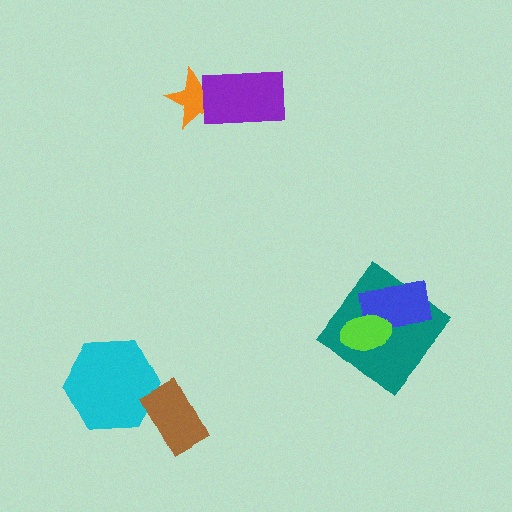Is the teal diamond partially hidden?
Yes, it is partially covered by another shape.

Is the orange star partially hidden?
Yes, it is partially covered by another shape.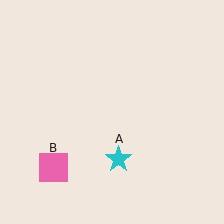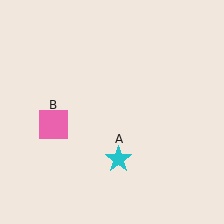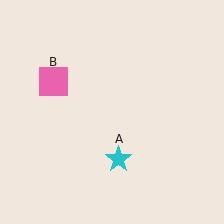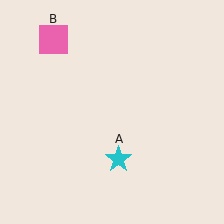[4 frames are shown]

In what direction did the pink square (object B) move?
The pink square (object B) moved up.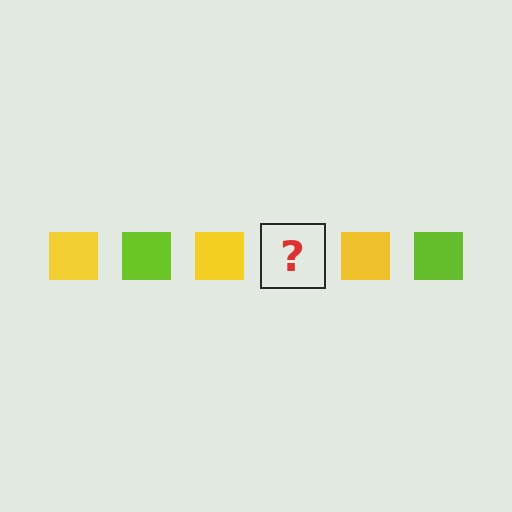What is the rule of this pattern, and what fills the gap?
The rule is that the pattern cycles through yellow, lime squares. The gap should be filled with a lime square.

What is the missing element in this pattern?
The missing element is a lime square.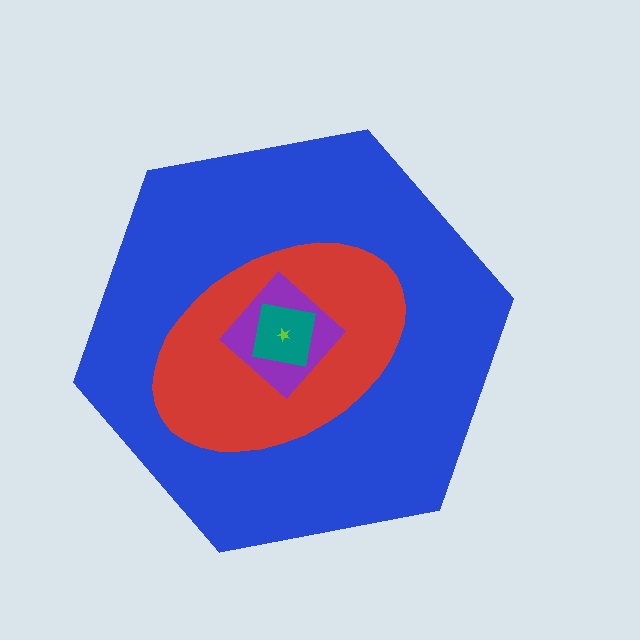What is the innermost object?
The lime star.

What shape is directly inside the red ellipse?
The purple diamond.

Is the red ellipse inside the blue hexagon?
Yes.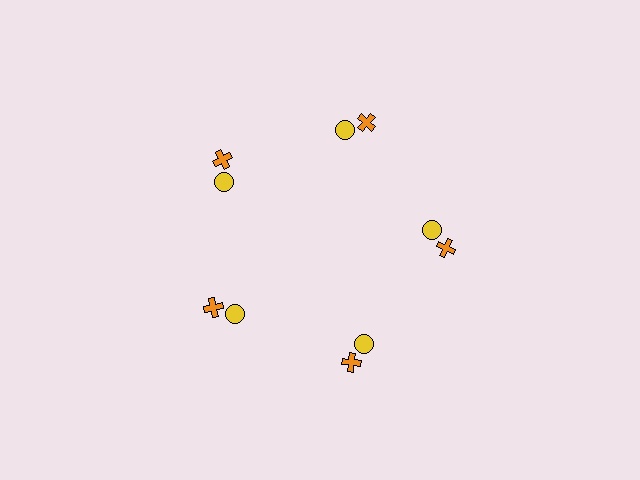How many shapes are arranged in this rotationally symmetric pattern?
There are 10 shapes, arranged in 5 groups of 2.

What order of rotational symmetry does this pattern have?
This pattern has 5-fold rotational symmetry.